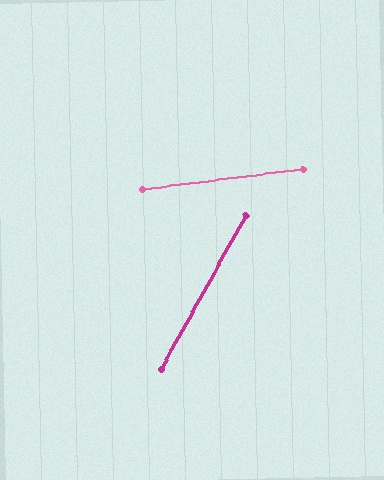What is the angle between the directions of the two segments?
Approximately 54 degrees.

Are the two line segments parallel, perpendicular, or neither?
Neither parallel nor perpendicular — they differ by about 54°.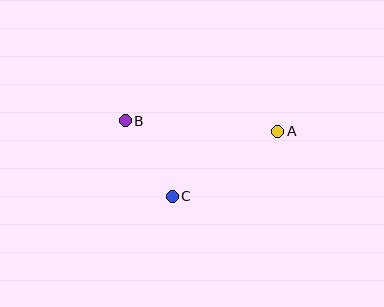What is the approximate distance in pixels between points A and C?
The distance between A and C is approximately 124 pixels.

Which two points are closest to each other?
Points B and C are closest to each other.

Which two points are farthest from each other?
Points A and B are farthest from each other.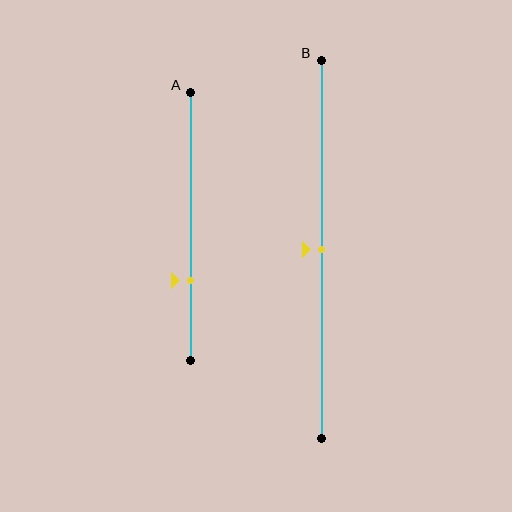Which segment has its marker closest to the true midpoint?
Segment B has its marker closest to the true midpoint.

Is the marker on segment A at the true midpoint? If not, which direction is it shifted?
No, the marker on segment A is shifted downward by about 20% of the segment length.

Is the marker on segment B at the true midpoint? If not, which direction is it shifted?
Yes, the marker on segment B is at the true midpoint.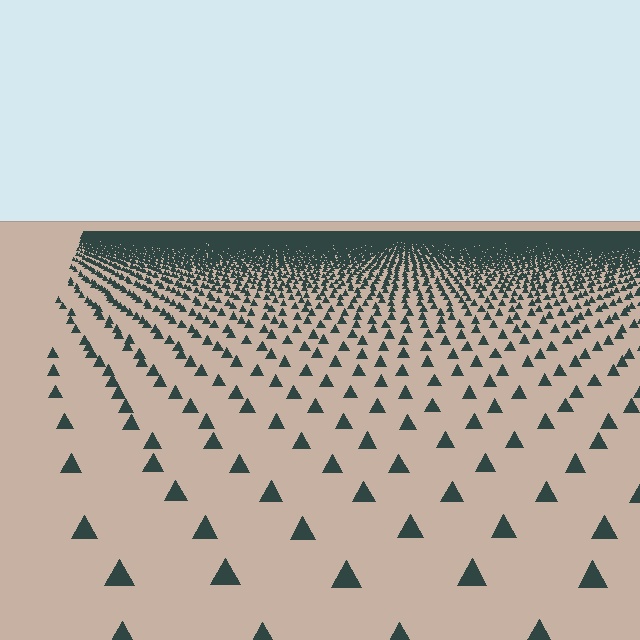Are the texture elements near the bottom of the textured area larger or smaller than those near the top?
Larger. Near the bottom, elements are closer to the viewer and appear at a bigger on-screen size.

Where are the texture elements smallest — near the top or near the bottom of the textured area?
Near the top.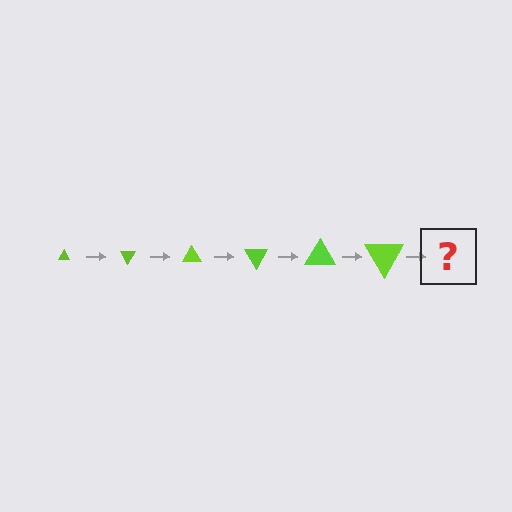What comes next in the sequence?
The next element should be a triangle, larger than the previous one and rotated 360 degrees from the start.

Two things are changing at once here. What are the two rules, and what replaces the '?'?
The two rules are that the triangle grows larger each step and it rotates 60 degrees each step. The '?' should be a triangle, larger than the previous one and rotated 360 degrees from the start.